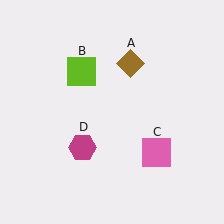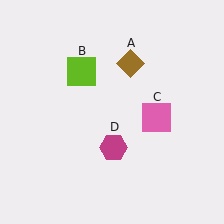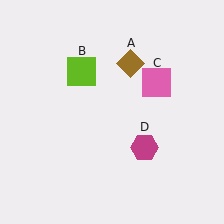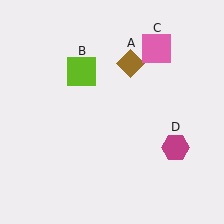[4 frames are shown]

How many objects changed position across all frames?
2 objects changed position: pink square (object C), magenta hexagon (object D).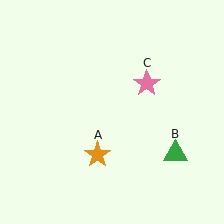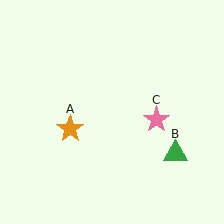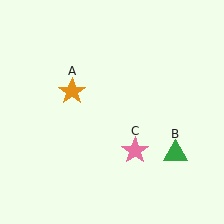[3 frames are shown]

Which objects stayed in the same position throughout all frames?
Green triangle (object B) remained stationary.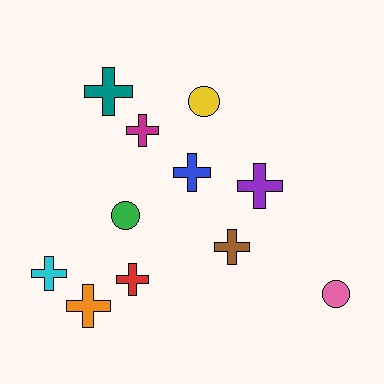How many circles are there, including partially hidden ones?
There are 3 circles.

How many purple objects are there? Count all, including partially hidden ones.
There is 1 purple object.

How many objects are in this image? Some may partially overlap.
There are 11 objects.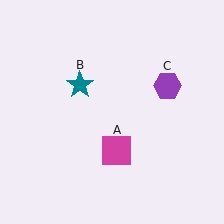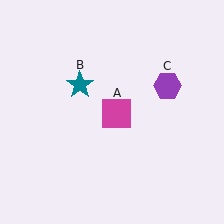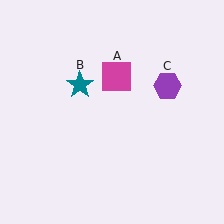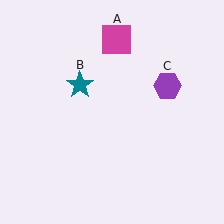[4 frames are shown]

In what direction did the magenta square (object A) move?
The magenta square (object A) moved up.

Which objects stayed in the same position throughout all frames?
Teal star (object B) and purple hexagon (object C) remained stationary.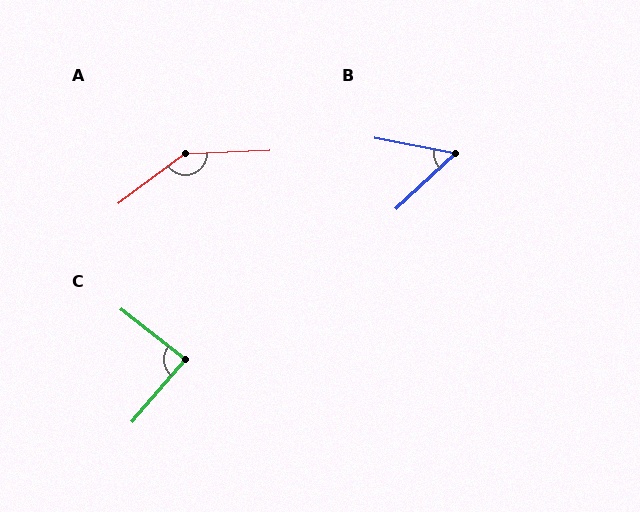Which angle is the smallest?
B, at approximately 54 degrees.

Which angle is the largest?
A, at approximately 145 degrees.